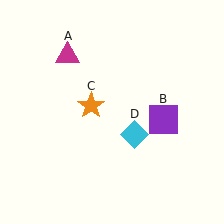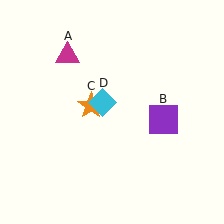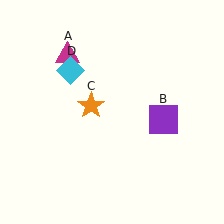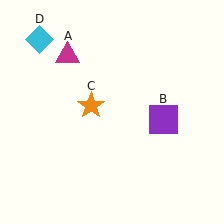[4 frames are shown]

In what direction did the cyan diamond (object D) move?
The cyan diamond (object D) moved up and to the left.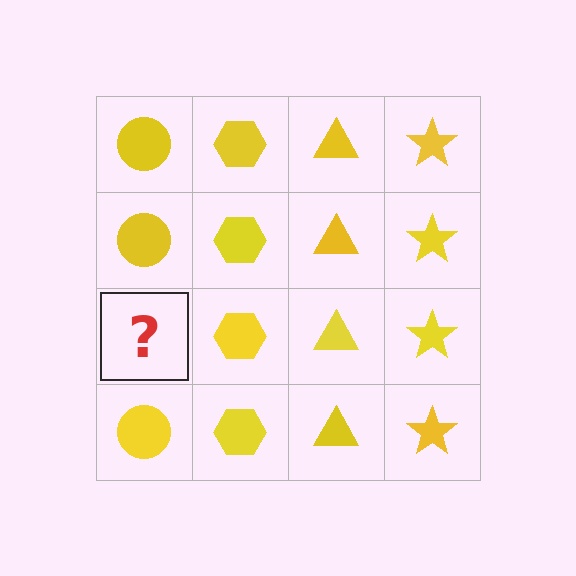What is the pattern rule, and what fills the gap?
The rule is that each column has a consistent shape. The gap should be filled with a yellow circle.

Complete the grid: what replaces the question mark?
The question mark should be replaced with a yellow circle.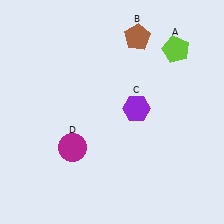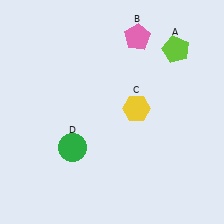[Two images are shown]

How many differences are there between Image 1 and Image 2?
There are 3 differences between the two images.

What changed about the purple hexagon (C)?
In Image 1, C is purple. In Image 2, it changed to yellow.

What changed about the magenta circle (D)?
In Image 1, D is magenta. In Image 2, it changed to green.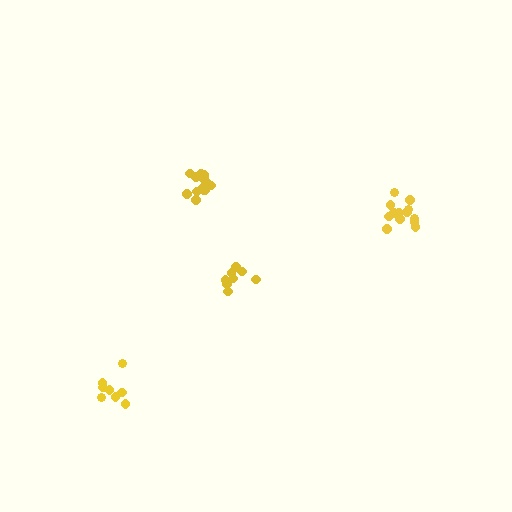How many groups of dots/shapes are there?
There are 4 groups.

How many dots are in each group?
Group 1: 8 dots, Group 2: 13 dots, Group 3: 13 dots, Group 4: 8 dots (42 total).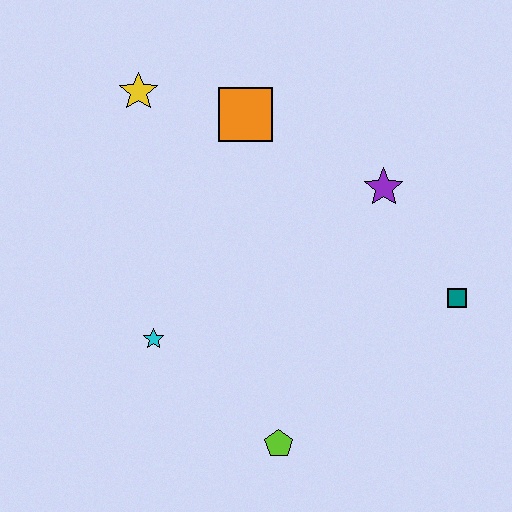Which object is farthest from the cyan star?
The teal square is farthest from the cyan star.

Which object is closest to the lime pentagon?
The cyan star is closest to the lime pentagon.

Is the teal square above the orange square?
No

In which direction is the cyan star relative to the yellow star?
The cyan star is below the yellow star.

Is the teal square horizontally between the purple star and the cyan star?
No